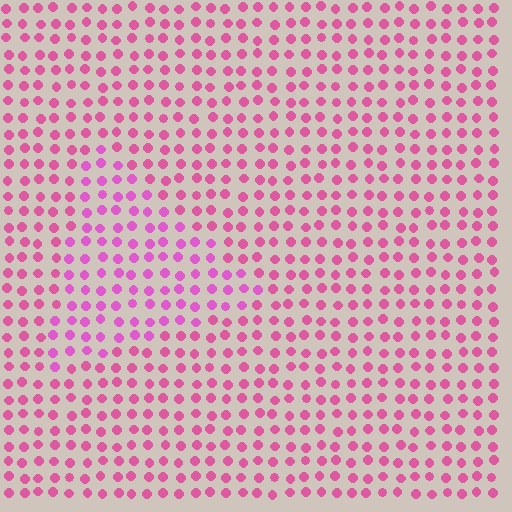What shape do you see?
I see a triangle.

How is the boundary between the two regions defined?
The boundary is defined purely by a slight shift in hue (about 20 degrees). Spacing, size, and orientation are identical on both sides.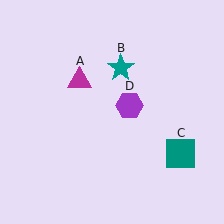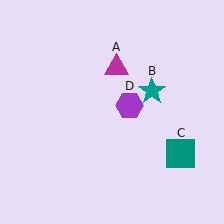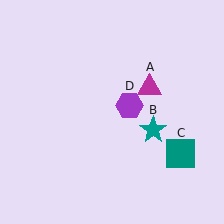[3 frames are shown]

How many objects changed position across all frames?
2 objects changed position: magenta triangle (object A), teal star (object B).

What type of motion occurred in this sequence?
The magenta triangle (object A), teal star (object B) rotated clockwise around the center of the scene.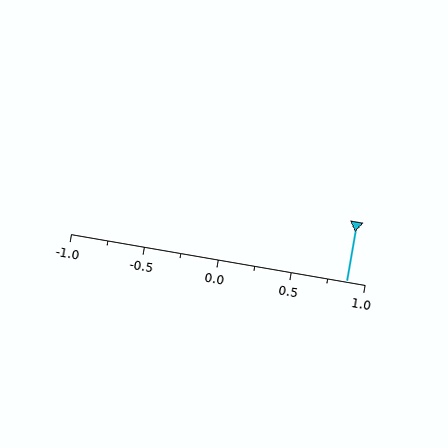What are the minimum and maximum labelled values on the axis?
The axis runs from -1.0 to 1.0.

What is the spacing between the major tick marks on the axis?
The major ticks are spaced 0.5 apart.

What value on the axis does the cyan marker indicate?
The marker indicates approximately 0.88.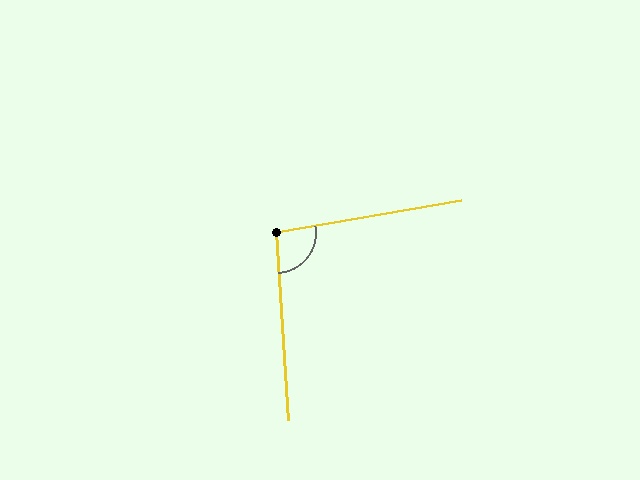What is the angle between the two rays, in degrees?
Approximately 96 degrees.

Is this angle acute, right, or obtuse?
It is obtuse.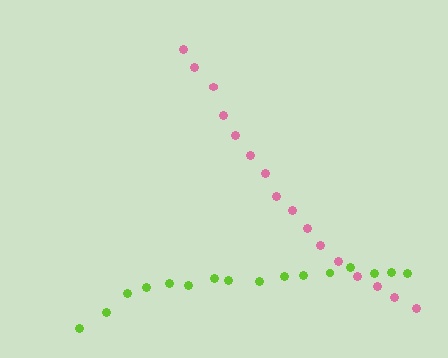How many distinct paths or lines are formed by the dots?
There are 2 distinct paths.